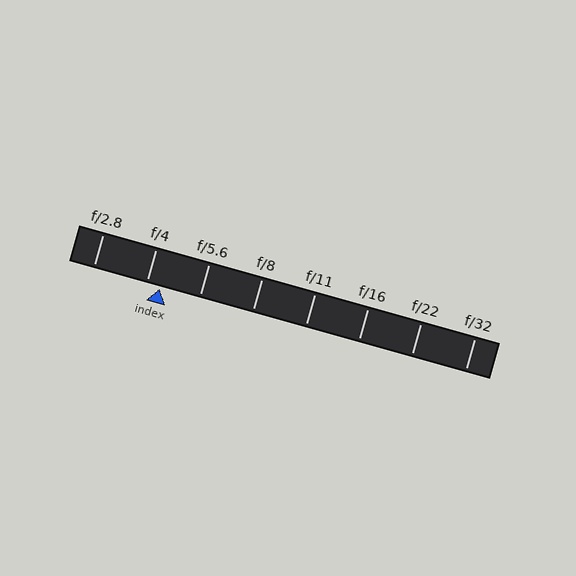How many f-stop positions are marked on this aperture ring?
There are 8 f-stop positions marked.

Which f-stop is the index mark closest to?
The index mark is closest to f/4.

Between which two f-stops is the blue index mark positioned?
The index mark is between f/4 and f/5.6.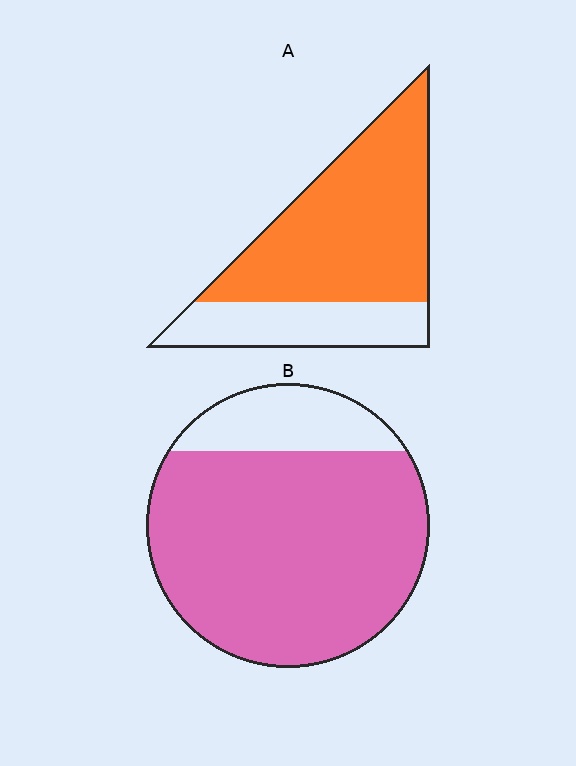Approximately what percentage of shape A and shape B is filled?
A is approximately 70% and B is approximately 80%.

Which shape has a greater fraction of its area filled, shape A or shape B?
Shape B.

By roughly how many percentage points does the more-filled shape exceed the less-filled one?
By roughly 10 percentage points (B over A).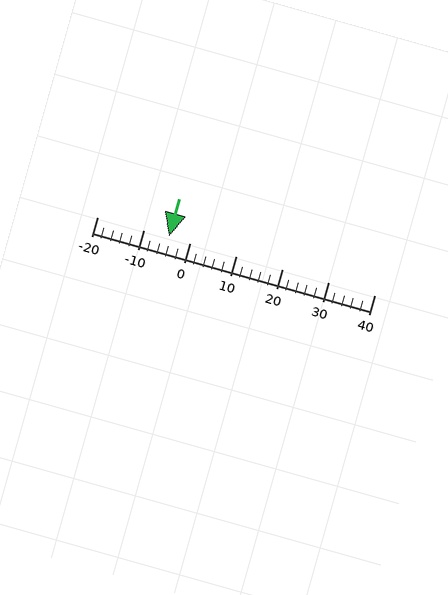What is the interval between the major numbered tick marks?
The major tick marks are spaced 10 units apart.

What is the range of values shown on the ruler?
The ruler shows values from -20 to 40.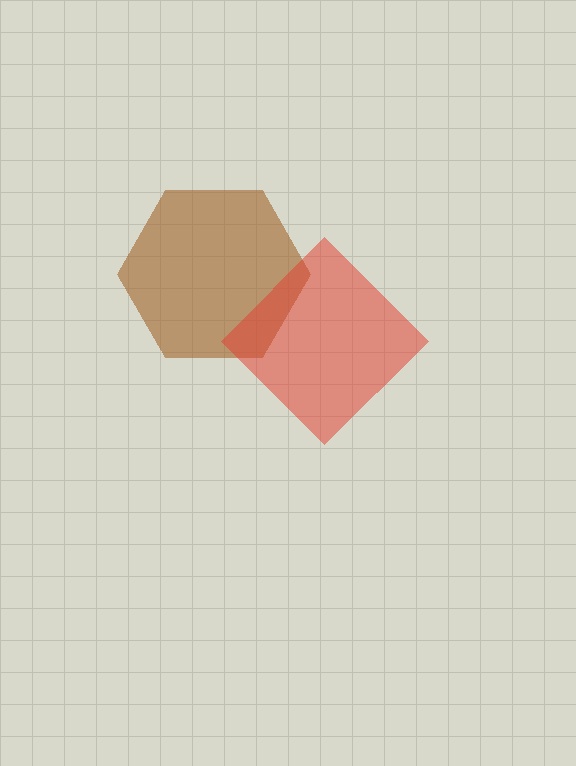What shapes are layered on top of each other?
The layered shapes are: a brown hexagon, a red diamond.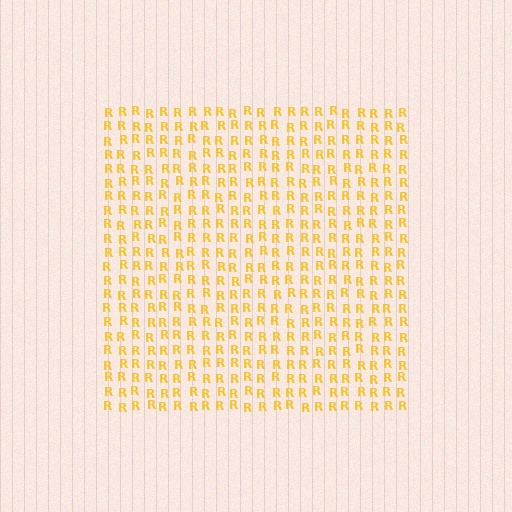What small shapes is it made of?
It is made of small letter R's.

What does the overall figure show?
The overall figure shows a square.